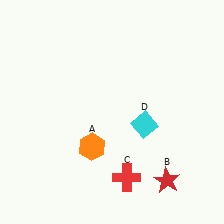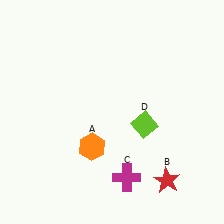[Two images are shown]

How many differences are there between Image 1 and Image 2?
There are 2 differences between the two images.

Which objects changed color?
C changed from red to magenta. D changed from cyan to lime.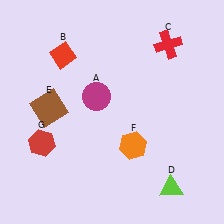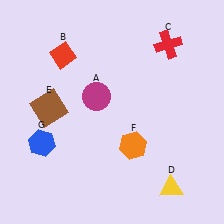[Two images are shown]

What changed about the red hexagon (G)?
In Image 1, G is red. In Image 2, it changed to blue.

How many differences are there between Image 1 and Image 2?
There are 2 differences between the two images.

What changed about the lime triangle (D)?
In Image 1, D is lime. In Image 2, it changed to yellow.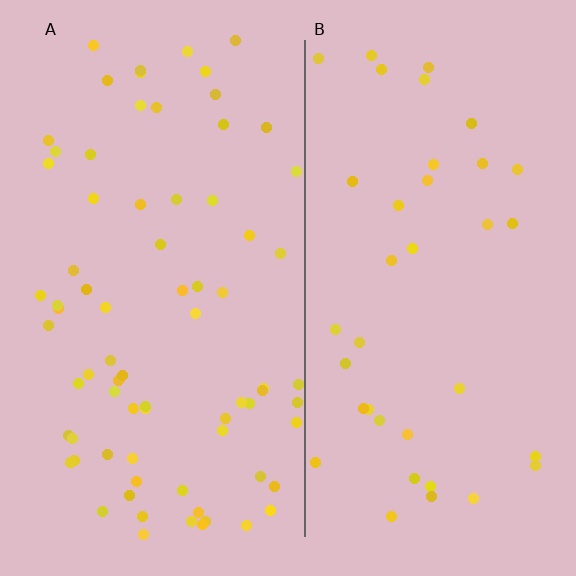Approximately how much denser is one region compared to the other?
Approximately 2.0× — region A over region B.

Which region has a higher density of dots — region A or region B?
A (the left).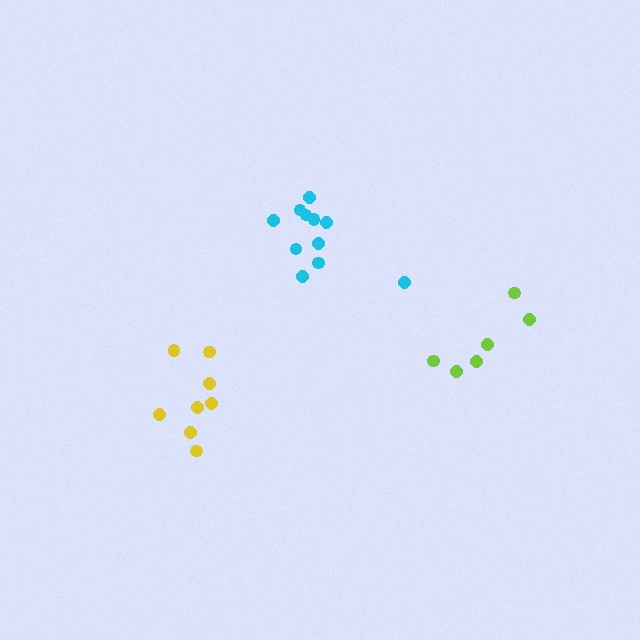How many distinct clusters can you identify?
There are 3 distinct clusters.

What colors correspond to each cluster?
The clusters are colored: yellow, cyan, lime.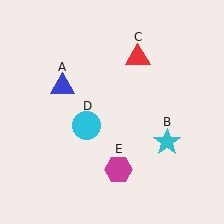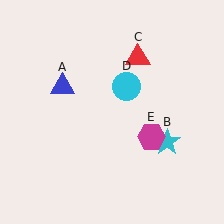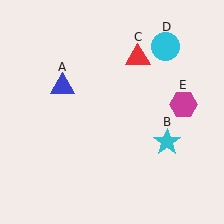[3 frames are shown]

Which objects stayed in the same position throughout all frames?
Blue triangle (object A) and cyan star (object B) and red triangle (object C) remained stationary.